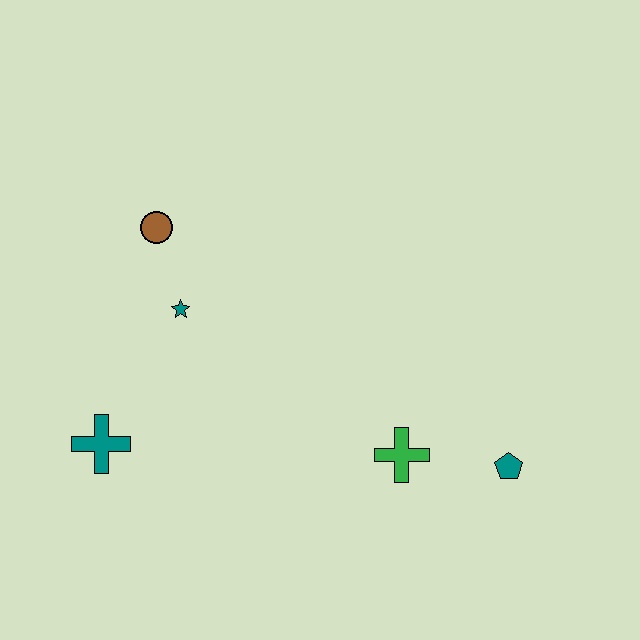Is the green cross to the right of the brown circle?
Yes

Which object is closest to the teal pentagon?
The green cross is closest to the teal pentagon.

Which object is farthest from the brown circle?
The teal pentagon is farthest from the brown circle.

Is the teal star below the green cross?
No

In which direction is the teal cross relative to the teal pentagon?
The teal cross is to the left of the teal pentagon.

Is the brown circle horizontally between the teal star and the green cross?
No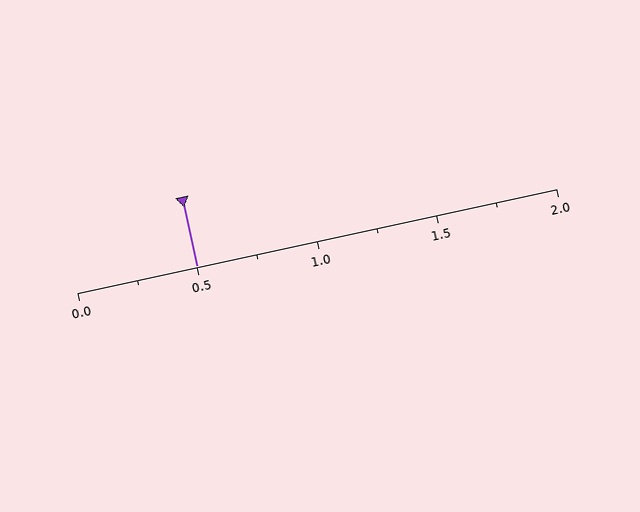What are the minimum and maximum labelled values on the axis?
The axis runs from 0.0 to 2.0.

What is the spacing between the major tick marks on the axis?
The major ticks are spaced 0.5 apart.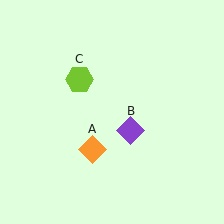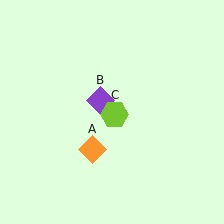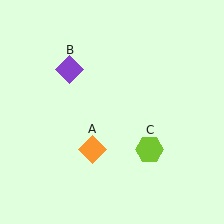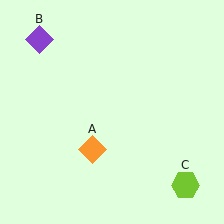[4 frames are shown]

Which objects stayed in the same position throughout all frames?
Orange diamond (object A) remained stationary.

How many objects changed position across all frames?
2 objects changed position: purple diamond (object B), lime hexagon (object C).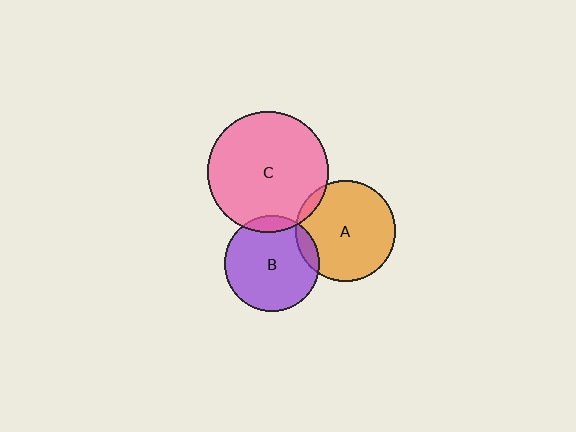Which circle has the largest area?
Circle C (pink).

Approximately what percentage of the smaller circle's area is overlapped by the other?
Approximately 5%.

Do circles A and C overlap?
Yes.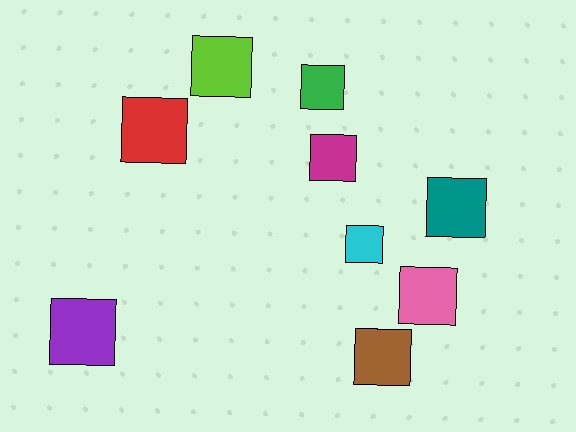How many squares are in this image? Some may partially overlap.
There are 9 squares.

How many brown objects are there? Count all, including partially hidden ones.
There is 1 brown object.